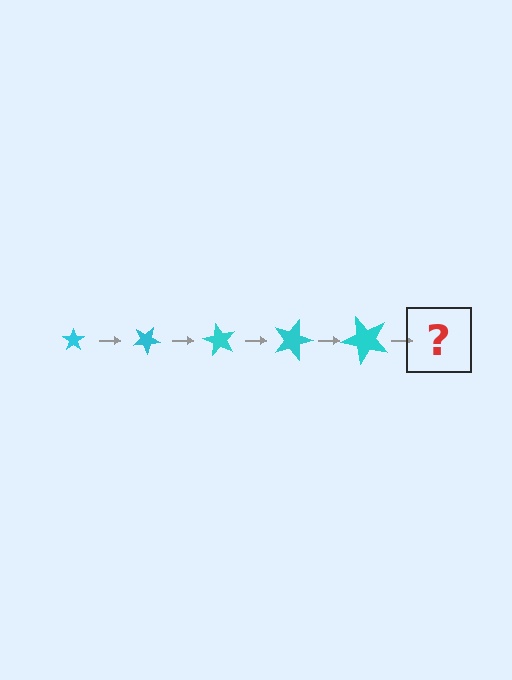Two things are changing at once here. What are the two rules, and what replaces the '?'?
The two rules are that the star grows larger each step and it rotates 30 degrees each step. The '?' should be a star, larger than the previous one and rotated 150 degrees from the start.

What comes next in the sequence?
The next element should be a star, larger than the previous one and rotated 150 degrees from the start.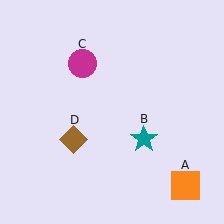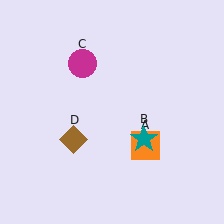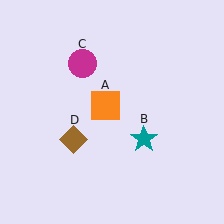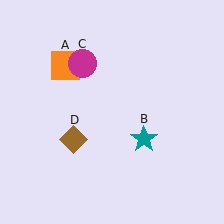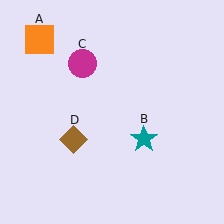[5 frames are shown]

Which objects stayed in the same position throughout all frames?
Teal star (object B) and magenta circle (object C) and brown diamond (object D) remained stationary.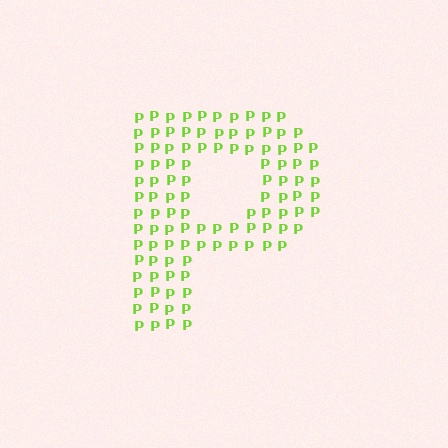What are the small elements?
The small elements are letter P's.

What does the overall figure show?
The overall figure shows the letter P.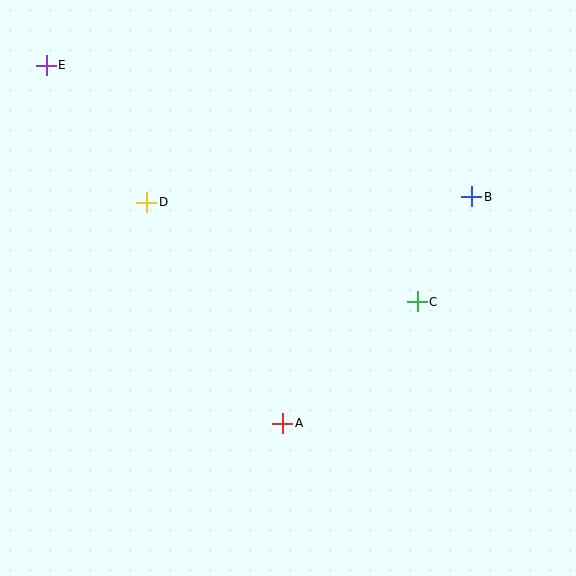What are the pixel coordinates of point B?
Point B is at (472, 197).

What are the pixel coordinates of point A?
Point A is at (283, 423).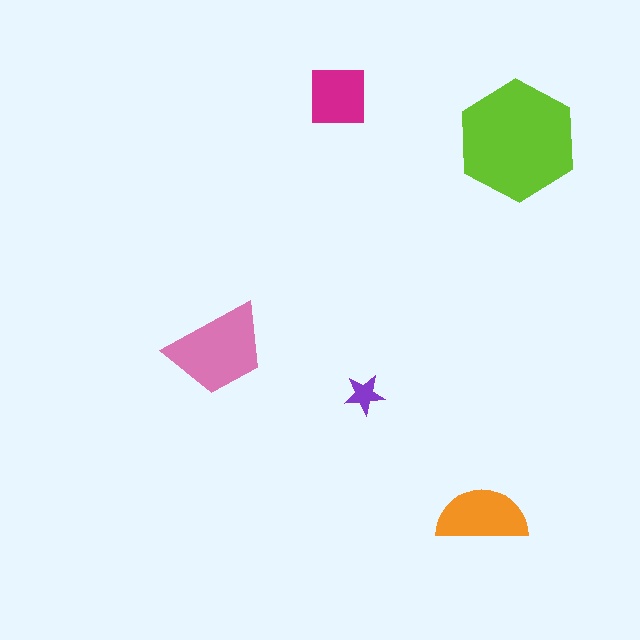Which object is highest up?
The magenta square is topmost.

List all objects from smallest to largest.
The purple star, the magenta square, the orange semicircle, the pink trapezoid, the lime hexagon.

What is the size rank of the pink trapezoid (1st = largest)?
2nd.